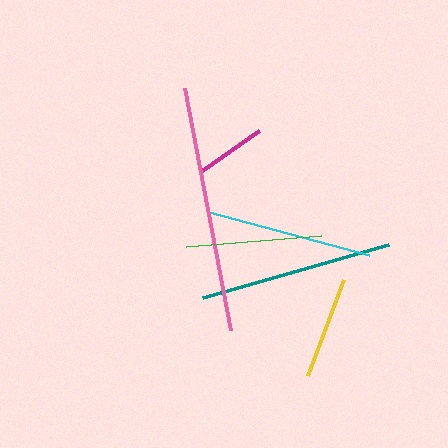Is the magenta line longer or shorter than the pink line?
The pink line is longer than the magenta line.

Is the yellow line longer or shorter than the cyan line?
The cyan line is longer than the yellow line.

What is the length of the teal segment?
The teal segment is approximately 194 pixels long.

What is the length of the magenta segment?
The magenta segment is approximately 70 pixels long.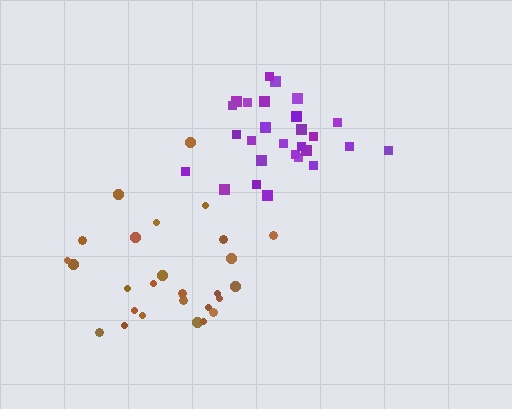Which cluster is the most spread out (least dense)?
Brown.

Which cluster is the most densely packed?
Purple.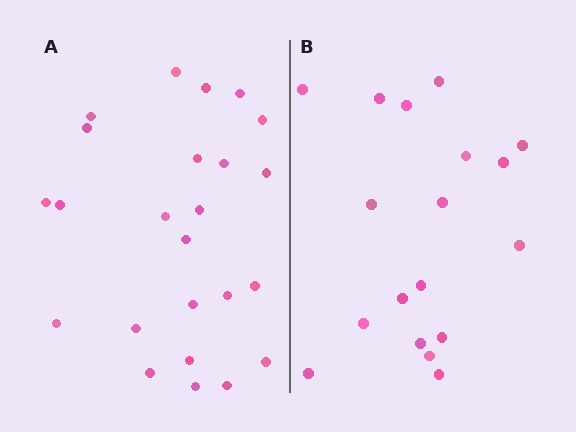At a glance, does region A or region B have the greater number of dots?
Region A (the left region) has more dots.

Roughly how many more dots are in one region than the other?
Region A has about 6 more dots than region B.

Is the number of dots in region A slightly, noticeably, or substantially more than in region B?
Region A has noticeably more, but not dramatically so. The ratio is roughly 1.3 to 1.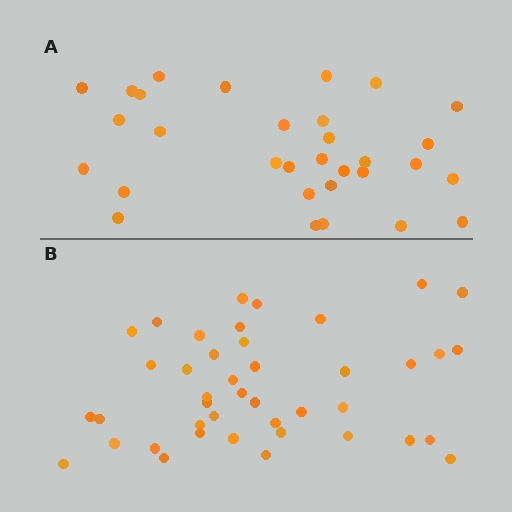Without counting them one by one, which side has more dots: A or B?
Region B (the bottom region) has more dots.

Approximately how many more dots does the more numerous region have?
Region B has roughly 12 or so more dots than region A.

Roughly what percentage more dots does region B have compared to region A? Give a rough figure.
About 35% more.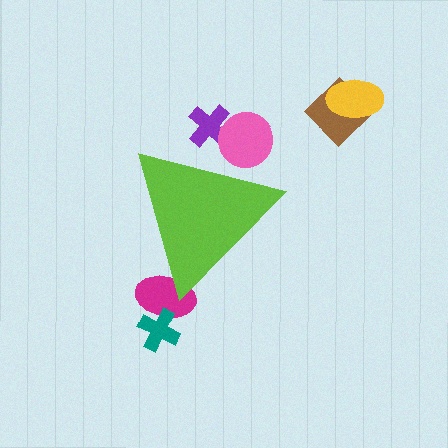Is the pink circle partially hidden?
Yes, the pink circle is partially hidden behind the lime triangle.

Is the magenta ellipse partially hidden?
Yes, the magenta ellipse is partially hidden behind the lime triangle.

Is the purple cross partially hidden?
Yes, the purple cross is partially hidden behind the lime triangle.